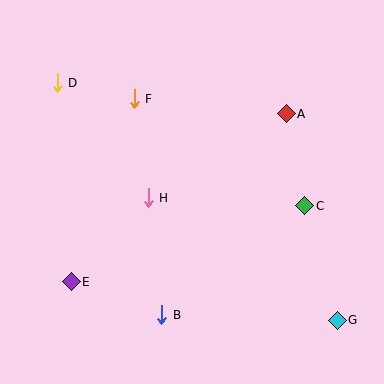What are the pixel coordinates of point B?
Point B is at (162, 315).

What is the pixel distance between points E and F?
The distance between E and F is 194 pixels.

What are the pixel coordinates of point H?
Point H is at (148, 198).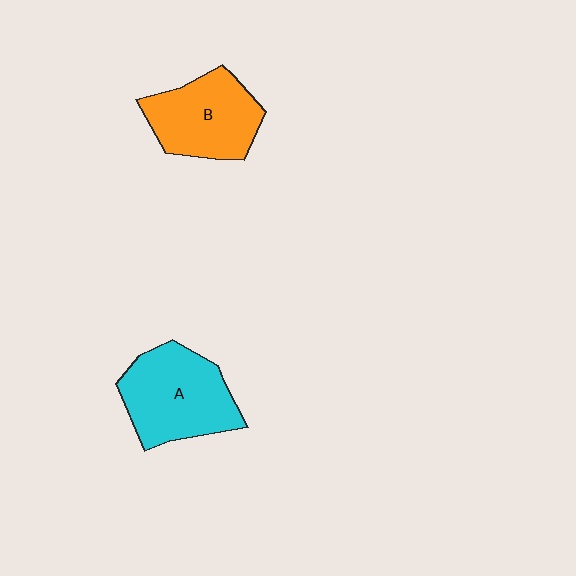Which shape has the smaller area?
Shape B (orange).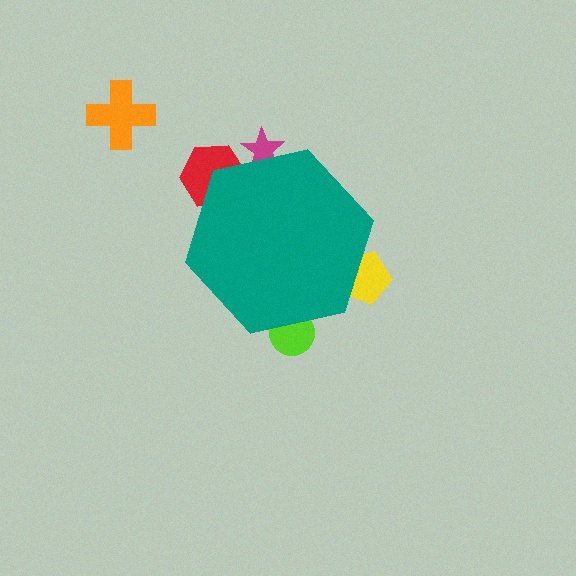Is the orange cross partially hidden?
No, the orange cross is fully visible.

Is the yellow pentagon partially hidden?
Yes, the yellow pentagon is partially hidden behind the teal hexagon.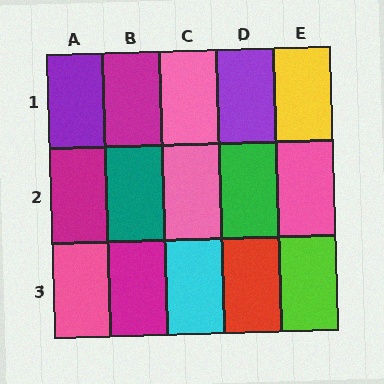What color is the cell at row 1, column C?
Pink.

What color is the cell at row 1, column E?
Yellow.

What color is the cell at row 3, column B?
Magenta.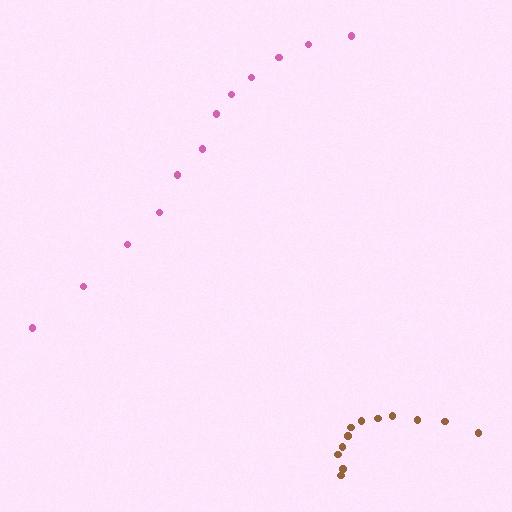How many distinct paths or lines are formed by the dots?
There are 2 distinct paths.